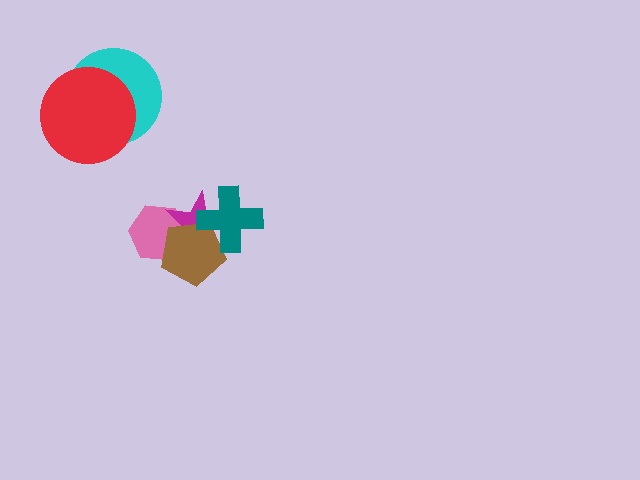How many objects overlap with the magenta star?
3 objects overlap with the magenta star.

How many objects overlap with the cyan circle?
1 object overlaps with the cyan circle.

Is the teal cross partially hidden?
No, no other shape covers it.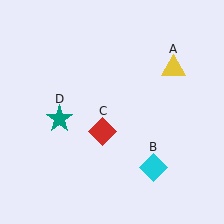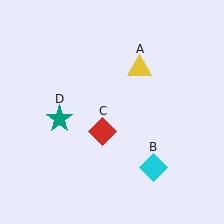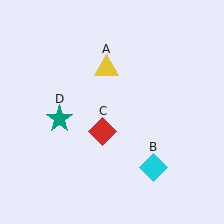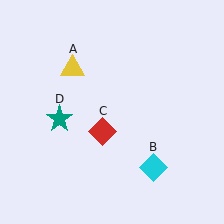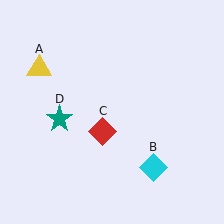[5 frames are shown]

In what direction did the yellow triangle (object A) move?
The yellow triangle (object A) moved left.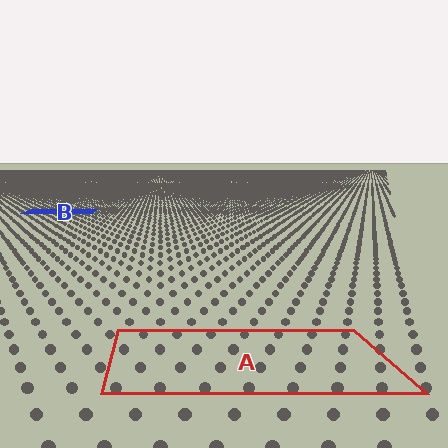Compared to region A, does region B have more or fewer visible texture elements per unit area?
Region B has more texture elements per unit area — they are packed more densely because it is farther away.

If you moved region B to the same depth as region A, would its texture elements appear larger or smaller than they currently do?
They would appear larger. At a closer depth, the same texture elements are projected at a bigger on-screen size.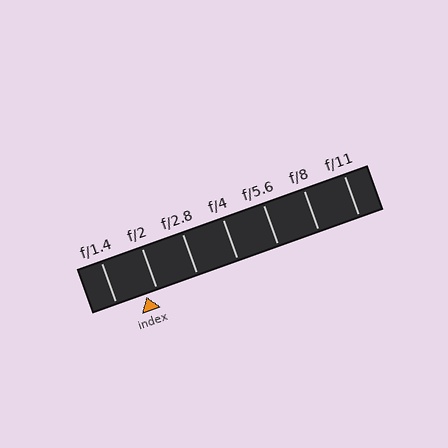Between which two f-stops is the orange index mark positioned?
The index mark is between f/1.4 and f/2.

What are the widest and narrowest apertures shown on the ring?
The widest aperture shown is f/1.4 and the narrowest is f/11.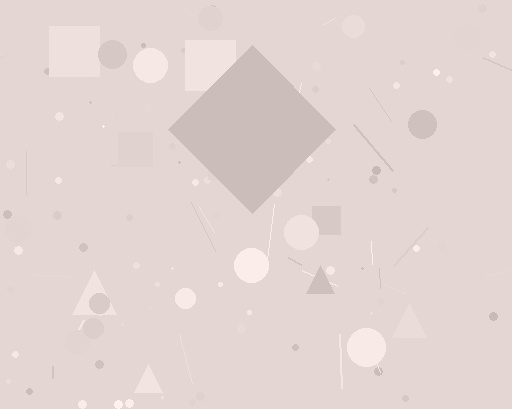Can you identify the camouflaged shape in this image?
The camouflaged shape is a diamond.